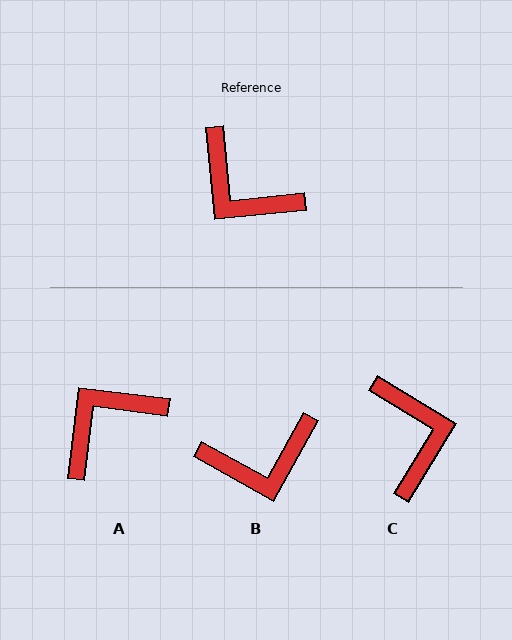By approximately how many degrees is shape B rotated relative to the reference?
Approximately 55 degrees counter-clockwise.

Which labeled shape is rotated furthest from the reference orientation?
C, about 143 degrees away.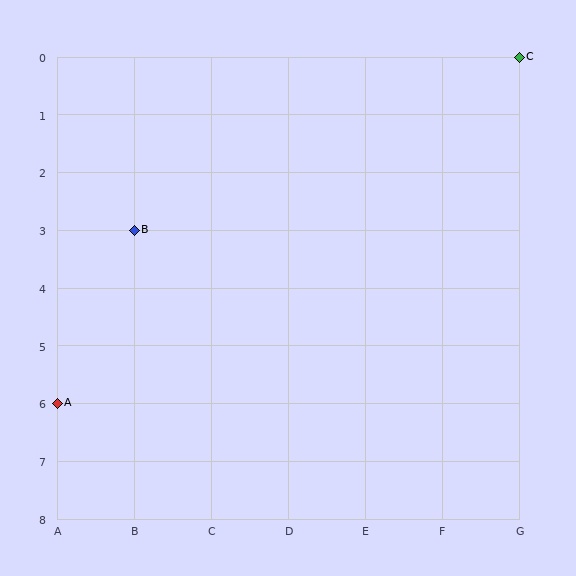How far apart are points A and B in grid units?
Points A and B are 1 column and 3 rows apart (about 3.2 grid units diagonally).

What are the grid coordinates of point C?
Point C is at grid coordinates (G, 0).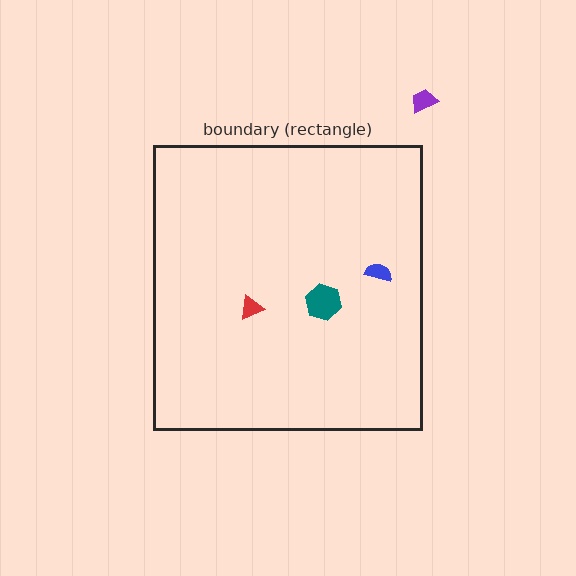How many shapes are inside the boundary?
3 inside, 1 outside.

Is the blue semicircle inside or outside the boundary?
Inside.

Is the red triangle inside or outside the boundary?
Inside.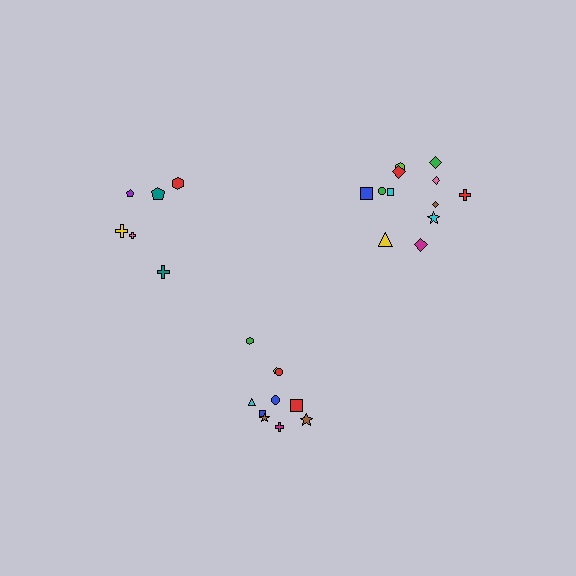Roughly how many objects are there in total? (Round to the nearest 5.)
Roughly 30 objects in total.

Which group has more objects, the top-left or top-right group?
The top-right group.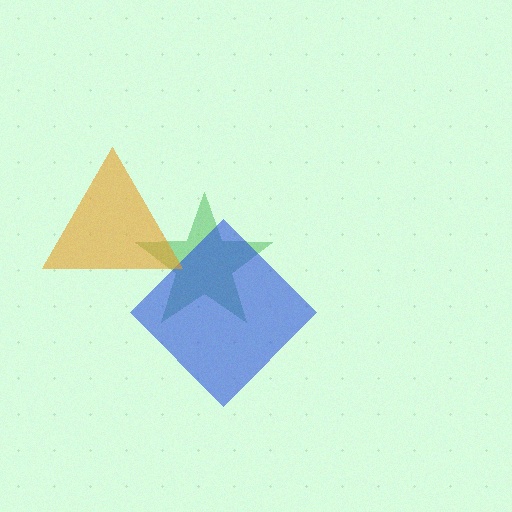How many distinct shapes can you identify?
There are 3 distinct shapes: a green star, a blue diamond, an orange triangle.